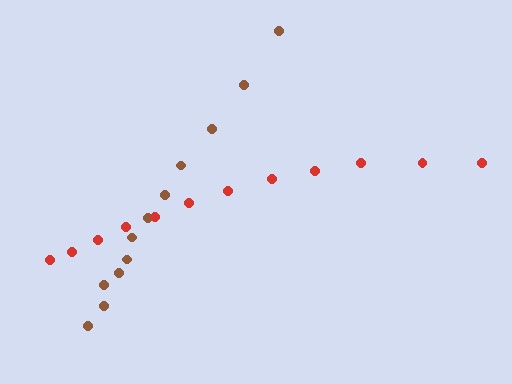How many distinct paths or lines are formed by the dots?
There are 2 distinct paths.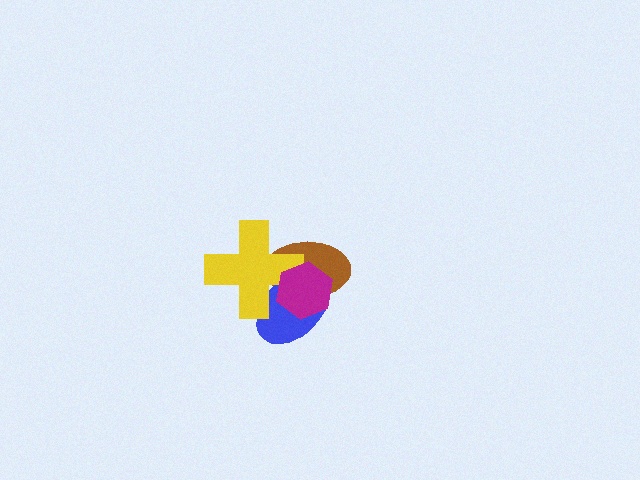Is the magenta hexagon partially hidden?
No, no other shape covers it.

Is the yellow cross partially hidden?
Yes, it is partially covered by another shape.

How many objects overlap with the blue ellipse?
3 objects overlap with the blue ellipse.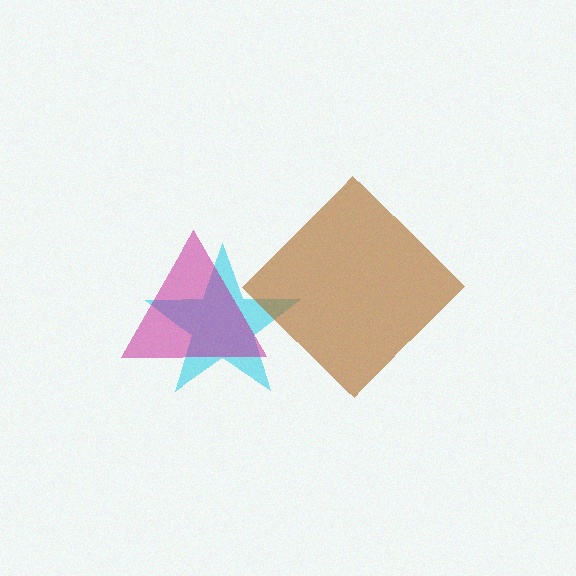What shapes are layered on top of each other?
The layered shapes are: a cyan star, a brown diamond, a magenta triangle.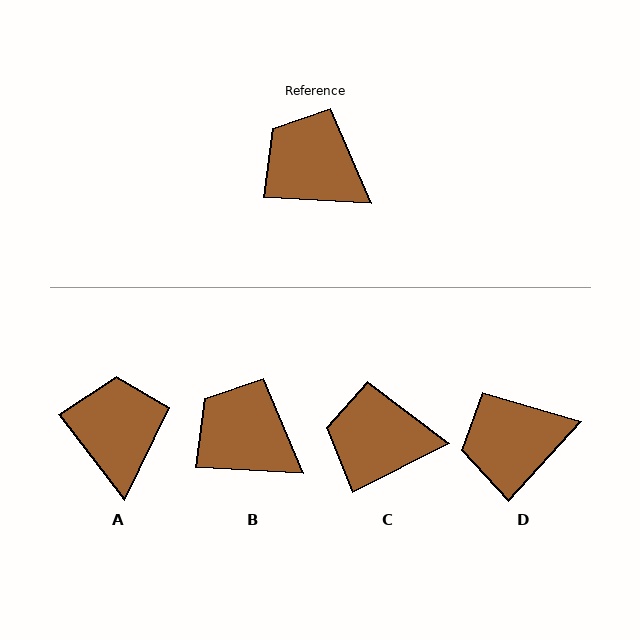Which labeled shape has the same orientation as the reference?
B.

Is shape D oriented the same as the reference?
No, it is off by about 51 degrees.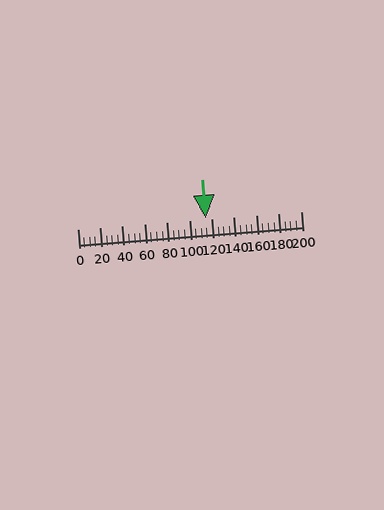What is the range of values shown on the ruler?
The ruler shows values from 0 to 200.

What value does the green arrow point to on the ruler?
The green arrow points to approximately 115.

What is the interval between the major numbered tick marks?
The major tick marks are spaced 20 units apart.